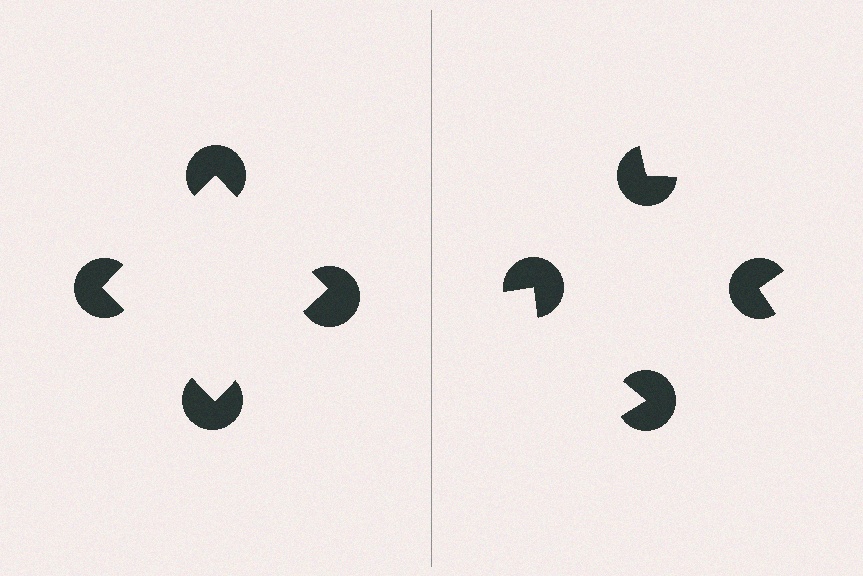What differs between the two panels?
The pac-man discs are positioned identically on both sides; only the wedge orientations differ. On the left they align to a square; on the right they are misaligned.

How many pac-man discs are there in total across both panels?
8 — 4 on each side.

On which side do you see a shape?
An illusory square appears on the left side. On the right side the wedge cuts are rotated, so no coherent shape forms.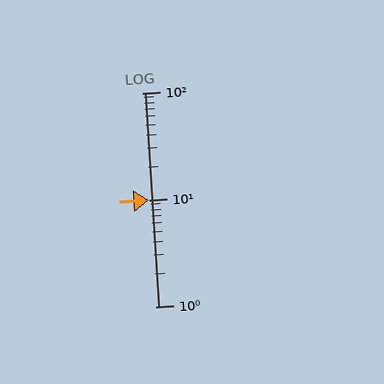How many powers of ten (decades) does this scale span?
The scale spans 2 decades, from 1 to 100.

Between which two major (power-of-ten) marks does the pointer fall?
The pointer is between 1 and 10.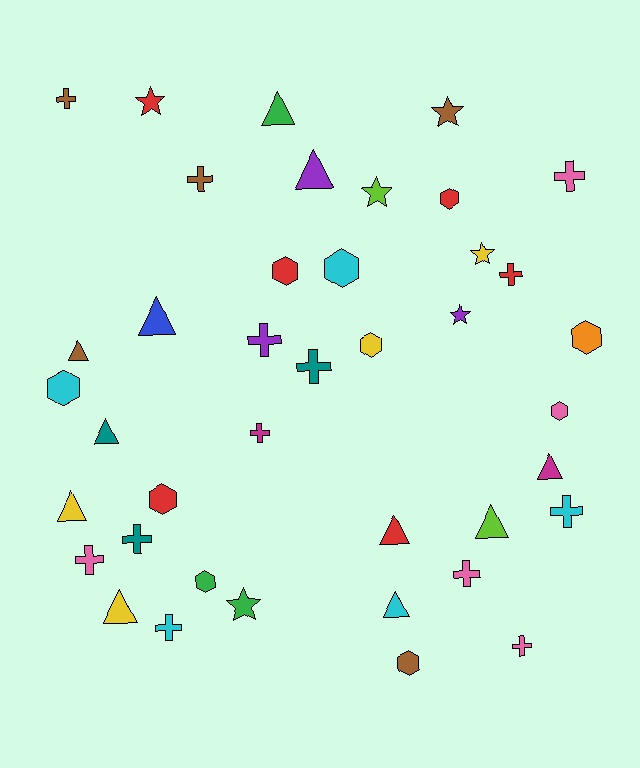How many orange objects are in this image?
There is 1 orange object.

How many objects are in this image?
There are 40 objects.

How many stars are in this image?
There are 6 stars.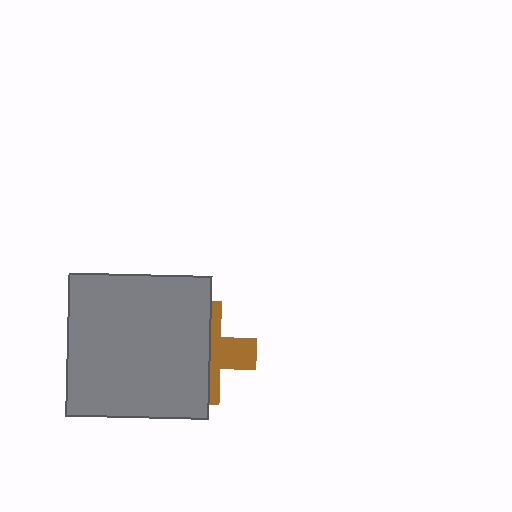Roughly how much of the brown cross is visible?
A small part of it is visible (roughly 39%).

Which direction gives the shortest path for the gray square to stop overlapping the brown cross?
Moving left gives the shortest separation.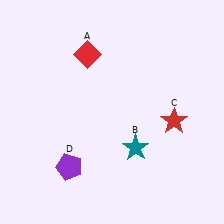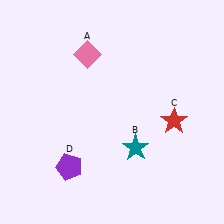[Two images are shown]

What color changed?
The diamond (A) changed from red in Image 1 to pink in Image 2.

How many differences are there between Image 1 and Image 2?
There is 1 difference between the two images.